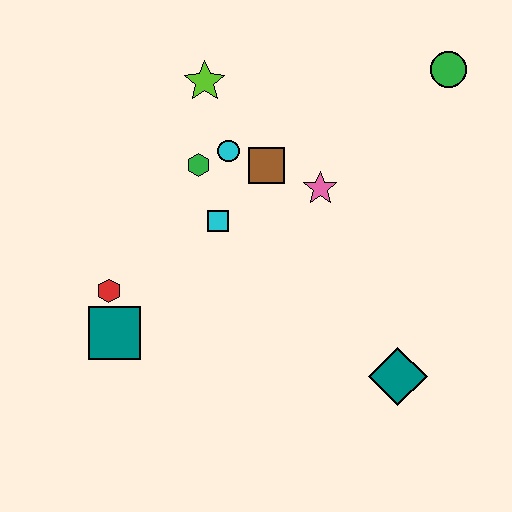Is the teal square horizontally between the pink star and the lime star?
No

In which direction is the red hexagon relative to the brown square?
The red hexagon is to the left of the brown square.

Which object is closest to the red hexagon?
The teal square is closest to the red hexagon.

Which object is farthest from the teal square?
The green circle is farthest from the teal square.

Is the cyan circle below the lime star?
Yes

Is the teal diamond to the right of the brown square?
Yes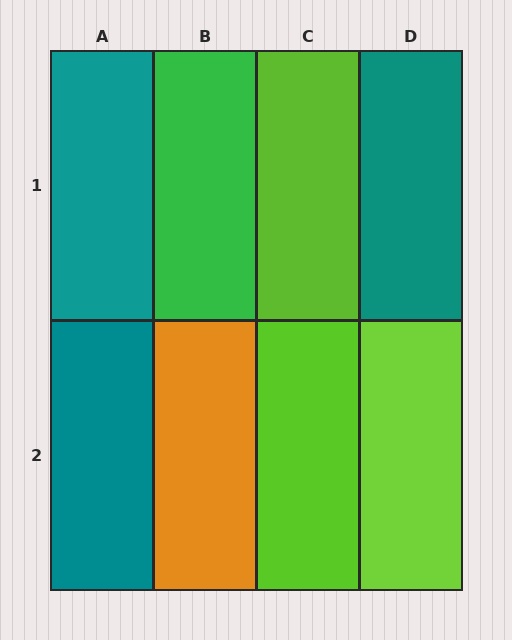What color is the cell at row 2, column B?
Orange.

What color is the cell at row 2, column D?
Lime.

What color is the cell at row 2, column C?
Lime.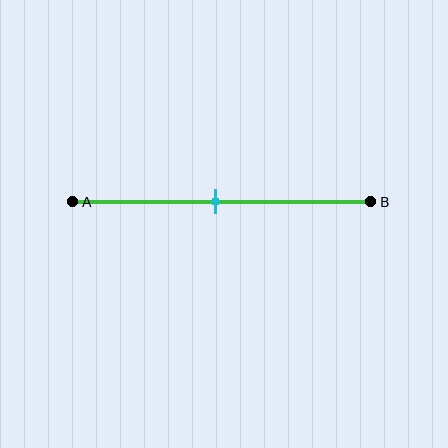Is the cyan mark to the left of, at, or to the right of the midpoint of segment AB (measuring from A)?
The cyan mark is approximately at the midpoint of segment AB.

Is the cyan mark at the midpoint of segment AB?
Yes, the mark is approximately at the midpoint.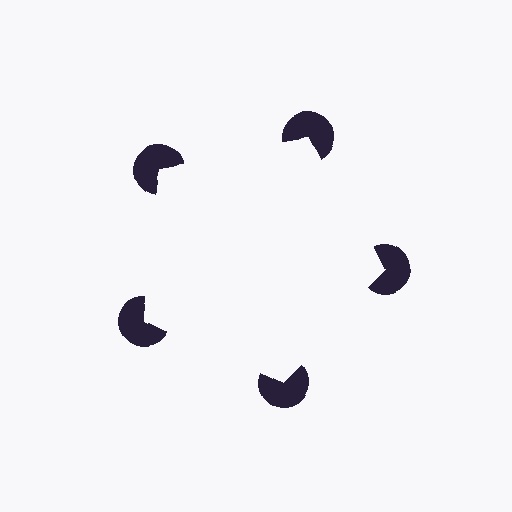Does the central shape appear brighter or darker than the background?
It typically appears slightly brighter than the background, even though no actual brightness change is drawn.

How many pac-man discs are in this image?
There are 5 — one at each vertex of the illusory pentagon.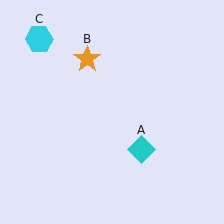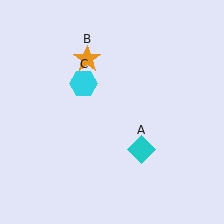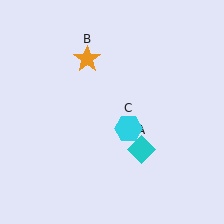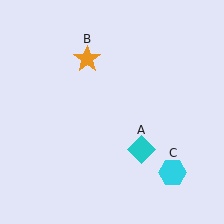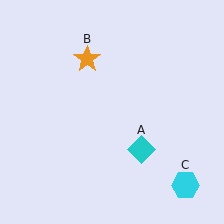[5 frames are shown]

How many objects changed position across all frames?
1 object changed position: cyan hexagon (object C).